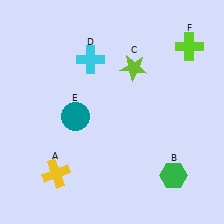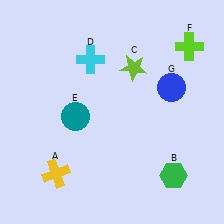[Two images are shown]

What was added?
A blue circle (G) was added in Image 2.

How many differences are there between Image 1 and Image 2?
There is 1 difference between the two images.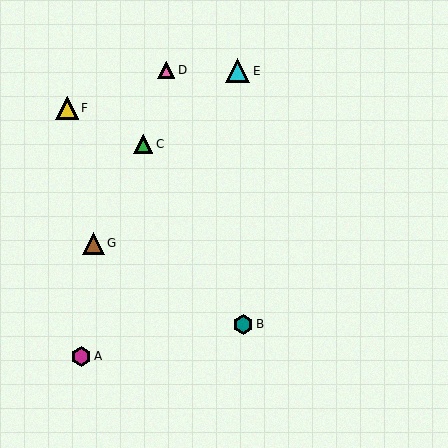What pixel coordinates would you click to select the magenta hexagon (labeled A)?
Click at (81, 356) to select the magenta hexagon A.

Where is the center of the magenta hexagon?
The center of the magenta hexagon is at (81, 356).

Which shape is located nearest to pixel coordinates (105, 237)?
The brown triangle (labeled G) at (93, 243) is nearest to that location.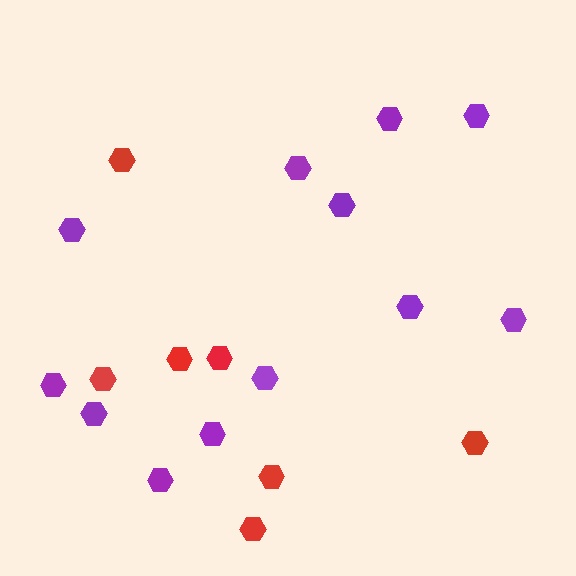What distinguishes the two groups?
There are 2 groups: one group of red hexagons (7) and one group of purple hexagons (12).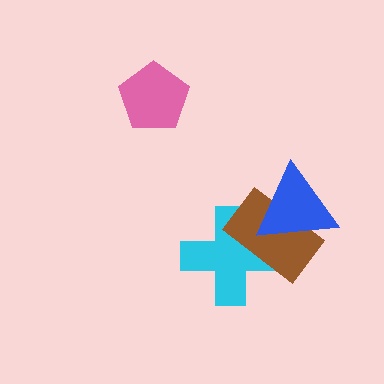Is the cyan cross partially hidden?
Yes, it is partially covered by another shape.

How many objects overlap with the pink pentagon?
0 objects overlap with the pink pentagon.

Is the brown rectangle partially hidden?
Yes, it is partially covered by another shape.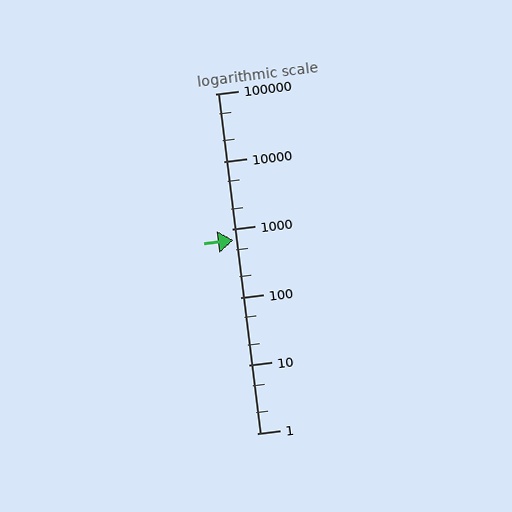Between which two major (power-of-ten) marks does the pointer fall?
The pointer is between 100 and 1000.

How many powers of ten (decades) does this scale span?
The scale spans 5 decades, from 1 to 100000.